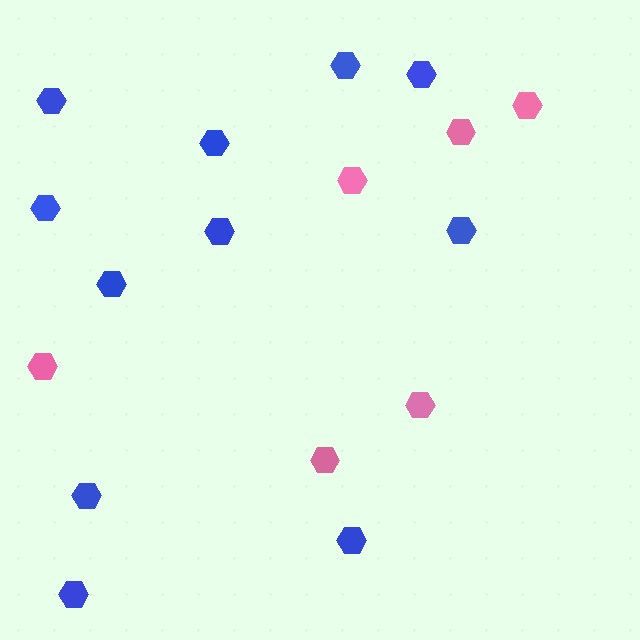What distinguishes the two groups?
There are 2 groups: one group of pink hexagons (6) and one group of blue hexagons (11).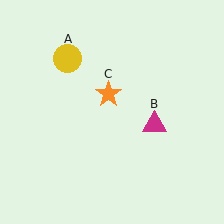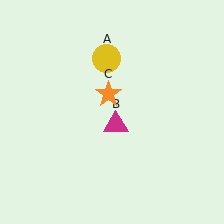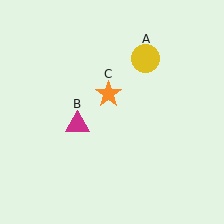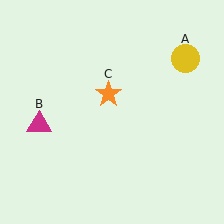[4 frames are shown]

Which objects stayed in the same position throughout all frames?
Orange star (object C) remained stationary.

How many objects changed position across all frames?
2 objects changed position: yellow circle (object A), magenta triangle (object B).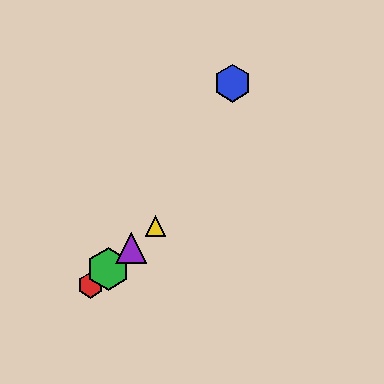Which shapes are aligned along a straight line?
The red hexagon, the green hexagon, the yellow triangle, the purple triangle are aligned along a straight line.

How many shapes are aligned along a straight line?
4 shapes (the red hexagon, the green hexagon, the yellow triangle, the purple triangle) are aligned along a straight line.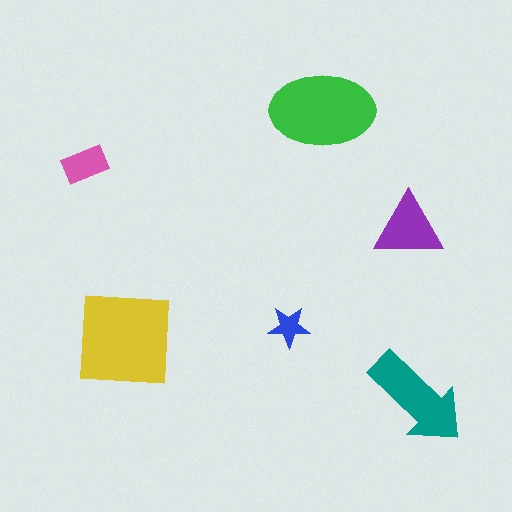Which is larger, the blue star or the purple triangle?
The purple triangle.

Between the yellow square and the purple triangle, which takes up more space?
The yellow square.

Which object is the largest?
The yellow square.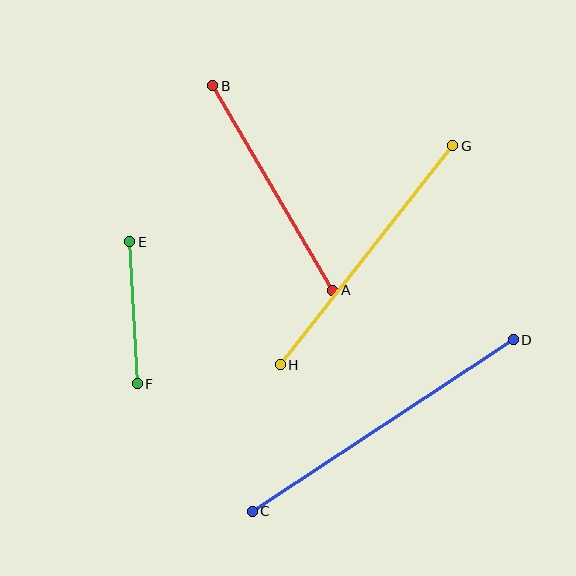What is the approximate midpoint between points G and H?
The midpoint is at approximately (366, 255) pixels.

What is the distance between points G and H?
The distance is approximately 278 pixels.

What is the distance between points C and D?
The distance is approximately 312 pixels.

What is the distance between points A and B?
The distance is approximately 237 pixels.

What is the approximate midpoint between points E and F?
The midpoint is at approximately (134, 313) pixels.